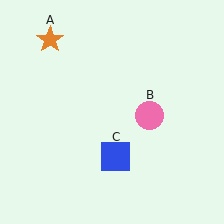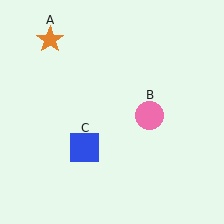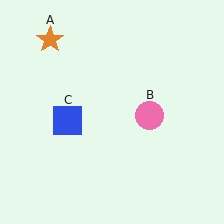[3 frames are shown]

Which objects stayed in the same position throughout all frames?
Orange star (object A) and pink circle (object B) remained stationary.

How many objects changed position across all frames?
1 object changed position: blue square (object C).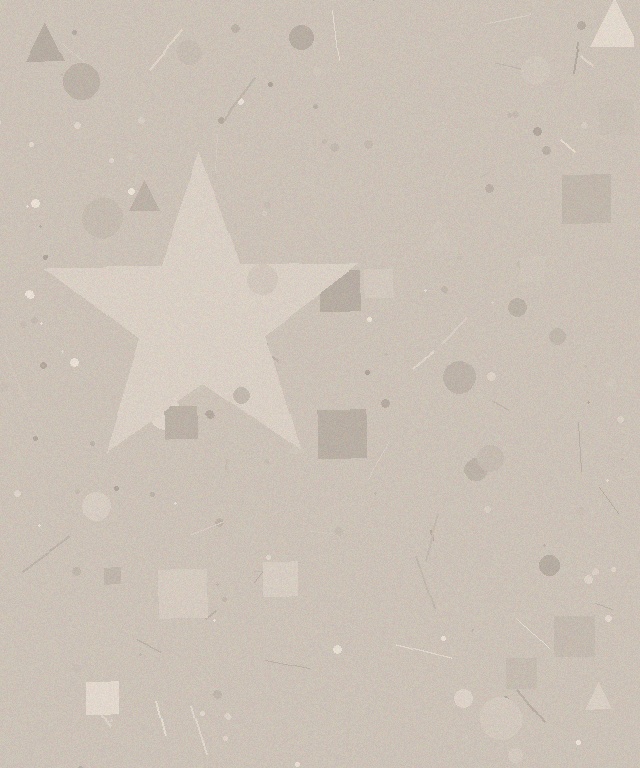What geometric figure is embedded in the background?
A star is embedded in the background.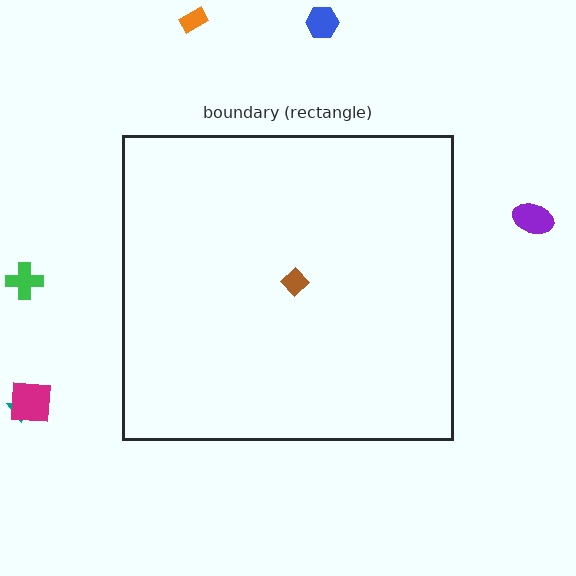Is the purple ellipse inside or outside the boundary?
Outside.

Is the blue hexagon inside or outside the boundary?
Outside.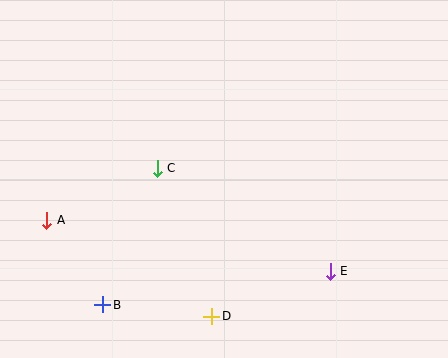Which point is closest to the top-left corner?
Point A is closest to the top-left corner.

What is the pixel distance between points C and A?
The distance between C and A is 122 pixels.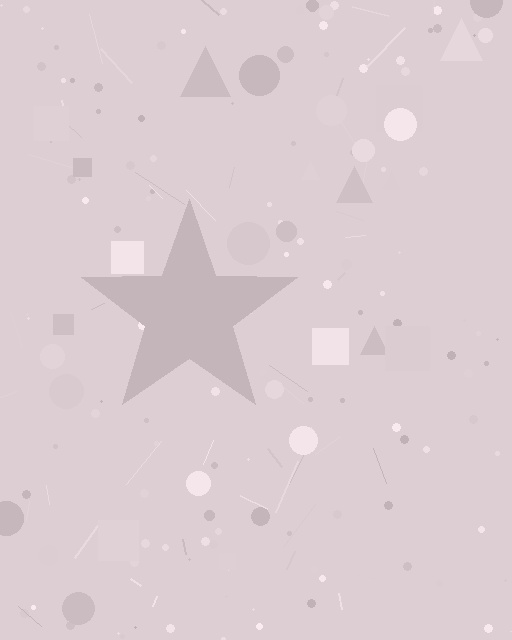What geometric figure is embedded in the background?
A star is embedded in the background.